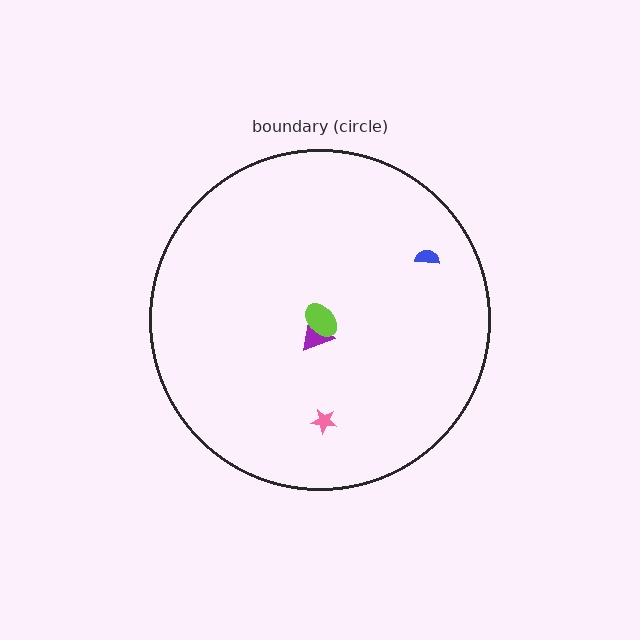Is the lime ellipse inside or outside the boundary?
Inside.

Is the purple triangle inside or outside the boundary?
Inside.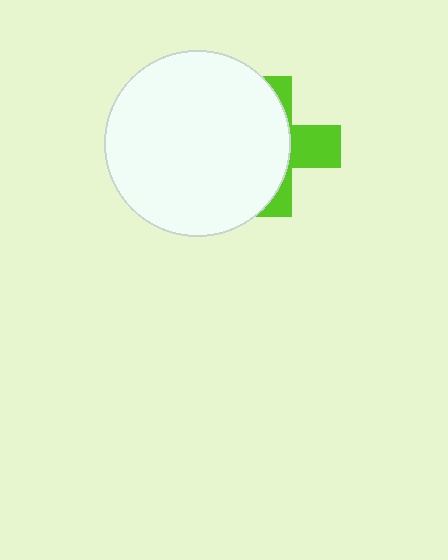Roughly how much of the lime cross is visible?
A small part of it is visible (roughly 36%).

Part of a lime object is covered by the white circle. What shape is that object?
It is a cross.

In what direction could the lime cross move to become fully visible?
The lime cross could move right. That would shift it out from behind the white circle entirely.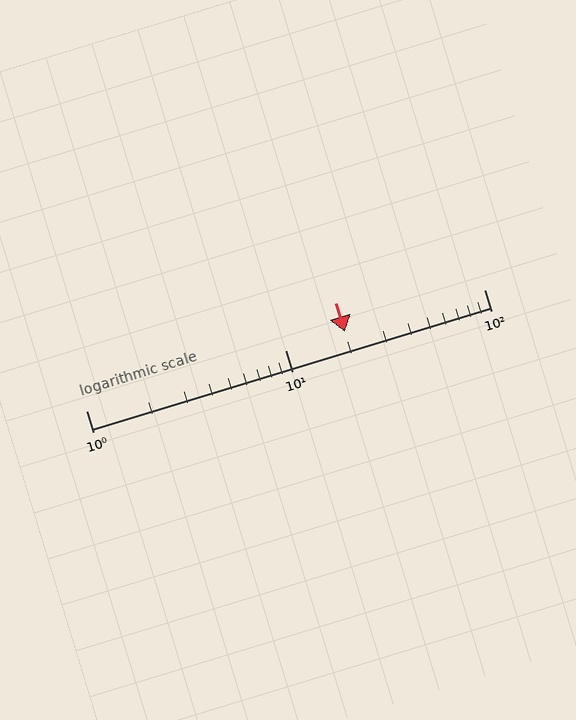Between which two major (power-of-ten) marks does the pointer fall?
The pointer is between 10 and 100.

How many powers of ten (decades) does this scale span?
The scale spans 2 decades, from 1 to 100.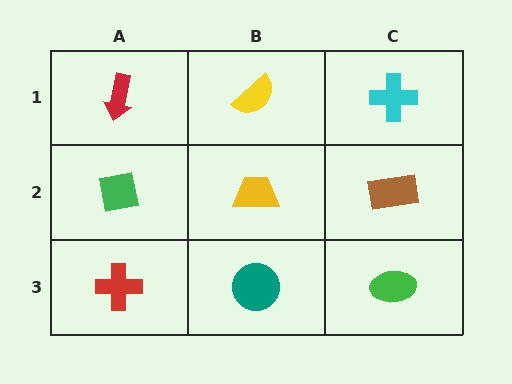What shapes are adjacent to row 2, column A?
A red arrow (row 1, column A), a red cross (row 3, column A), a yellow trapezoid (row 2, column B).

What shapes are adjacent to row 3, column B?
A yellow trapezoid (row 2, column B), a red cross (row 3, column A), a green ellipse (row 3, column C).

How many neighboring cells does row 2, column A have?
3.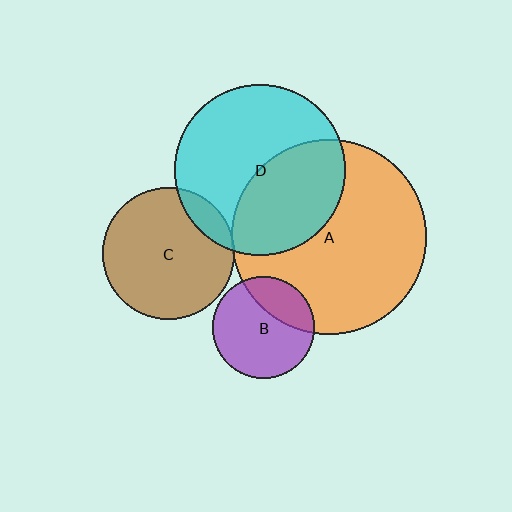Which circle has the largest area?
Circle A (orange).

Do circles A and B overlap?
Yes.